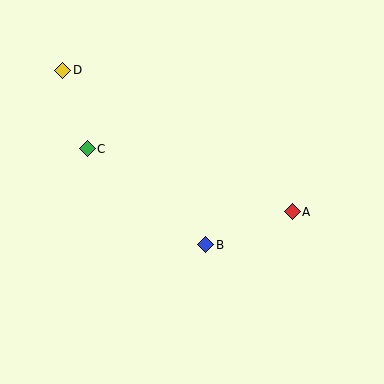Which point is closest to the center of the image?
Point B at (206, 245) is closest to the center.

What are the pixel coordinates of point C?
Point C is at (87, 149).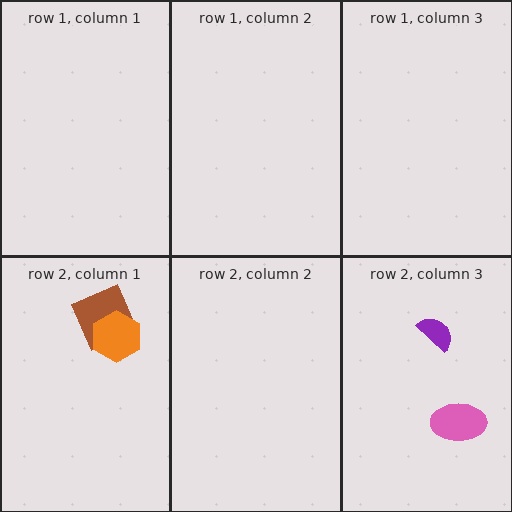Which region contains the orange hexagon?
The row 2, column 1 region.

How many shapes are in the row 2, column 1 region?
2.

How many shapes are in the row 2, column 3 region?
2.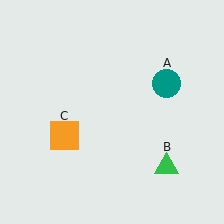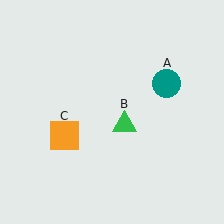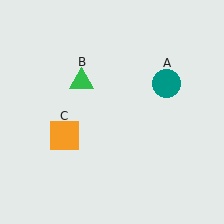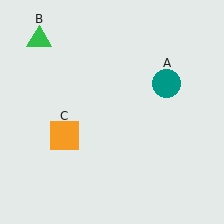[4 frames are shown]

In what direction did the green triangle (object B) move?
The green triangle (object B) moved up and to the left.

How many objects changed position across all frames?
1 object changed position: green triangle (object B).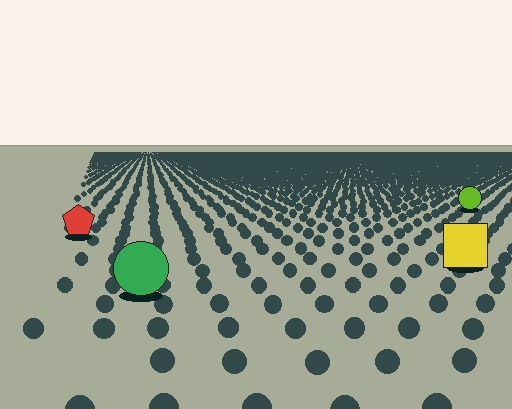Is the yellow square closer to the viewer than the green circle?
No. The green circle is closer — you can tell from the texture gradient: the ground texture is coarser near it.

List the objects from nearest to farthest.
From nearest to farthest: the green circle, the yellow square, the red pentagon, the lime circle.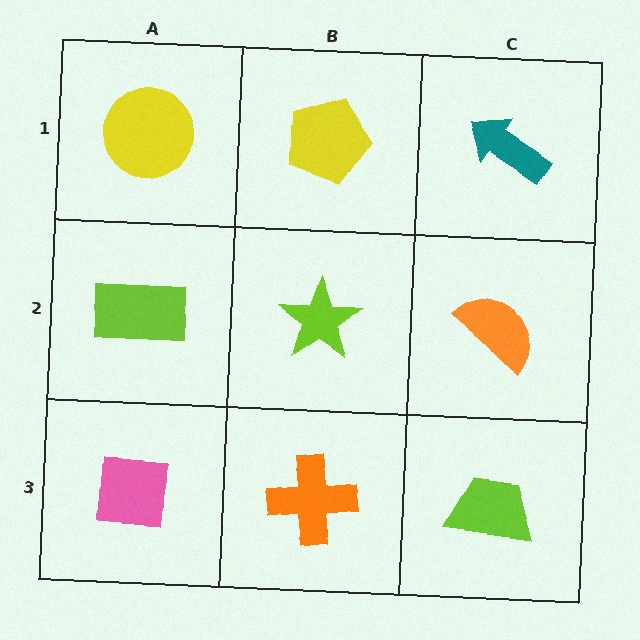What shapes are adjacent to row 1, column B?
A lime star (row 2, column B), a yellow circle (row 1, column A), a teal arrow (row 1, column C).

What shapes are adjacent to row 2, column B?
A yellow pentagon (row 1, column B), an orange cross (row 3, column B), a lime rectangle (row 2, column A), an orange semicircle (row 2, column C).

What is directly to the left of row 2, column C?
A lime star.